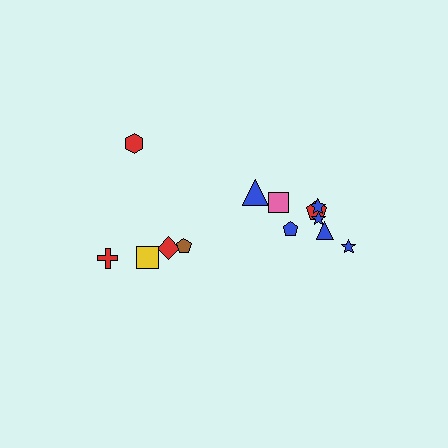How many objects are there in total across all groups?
There are 13 objects.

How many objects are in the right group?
There are 8 objects.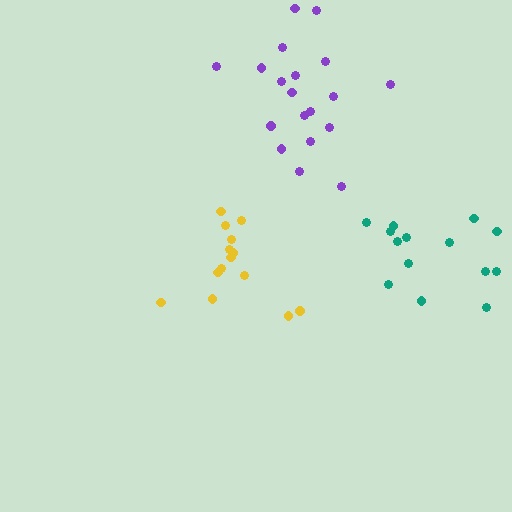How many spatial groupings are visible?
There are 3 spatial groupings.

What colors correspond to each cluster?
The clusters are colored: yellow, purple, teal.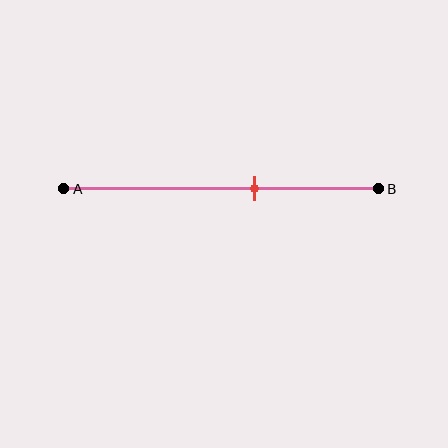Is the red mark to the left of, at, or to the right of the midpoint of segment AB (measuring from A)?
The red mark is to the right of the midpoint of segment AB.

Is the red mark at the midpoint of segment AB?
No, the mark is at about 60% from A, not at the 50% midpoint.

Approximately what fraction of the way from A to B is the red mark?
The red mark is approximately 60% of the way from A to B.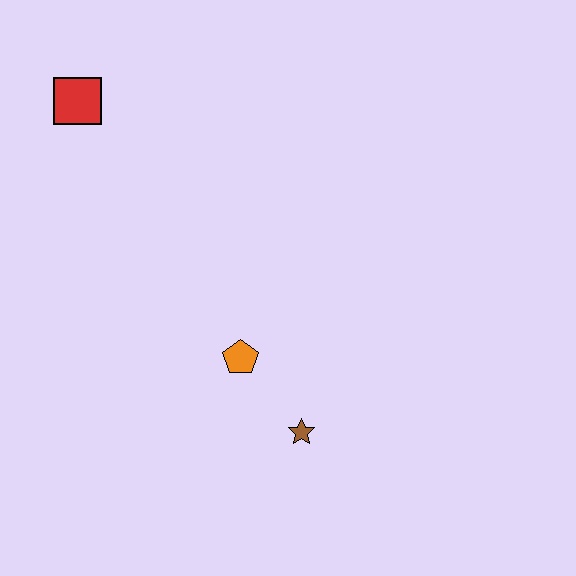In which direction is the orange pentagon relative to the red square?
The orange pentagon is below the red square.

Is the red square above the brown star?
Yes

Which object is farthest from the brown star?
The red square is farthest from the brown star.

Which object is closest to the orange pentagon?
The brown star is closest to the orange pentagon.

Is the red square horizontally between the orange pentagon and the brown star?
No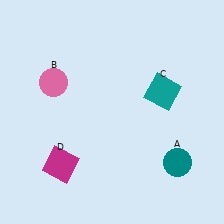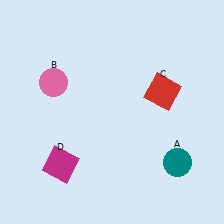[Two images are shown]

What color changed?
The square (C) changed from teal in Image 1 to red in Image 2.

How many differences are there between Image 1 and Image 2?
There is 1 difference between the two images.